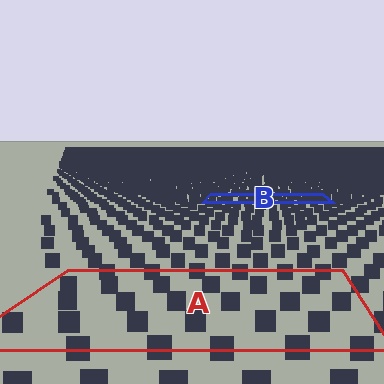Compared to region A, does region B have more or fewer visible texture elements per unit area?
Region B has more texture elements per unit area — they are packed more densely because it is farther away.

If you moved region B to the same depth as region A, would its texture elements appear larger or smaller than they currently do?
They would appear larger. At a closer depth, the same texture elements are projected at a bigger on-screen size.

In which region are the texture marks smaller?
The texture marks are smaller in region B, because it is farther away.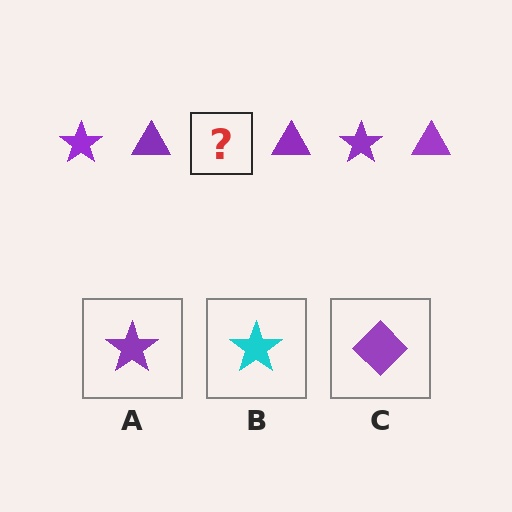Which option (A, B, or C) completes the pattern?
A.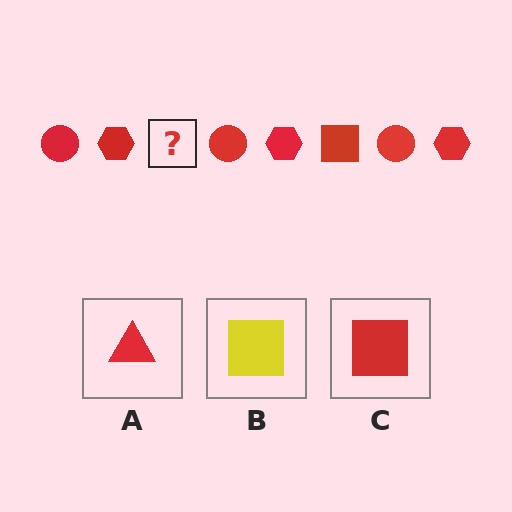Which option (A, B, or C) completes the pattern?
C.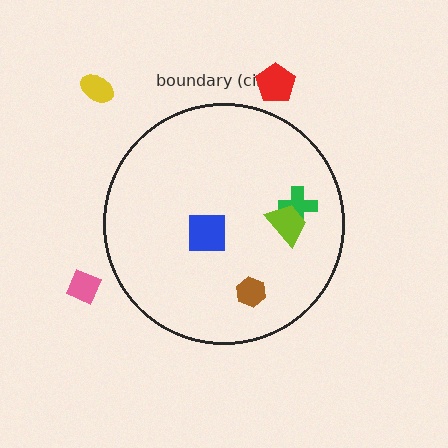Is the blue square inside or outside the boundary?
Inside.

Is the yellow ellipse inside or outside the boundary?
Outside.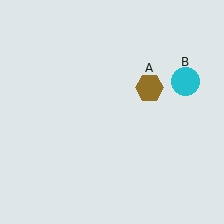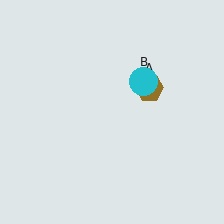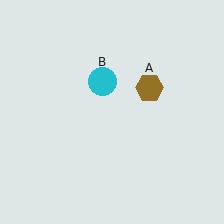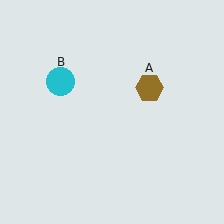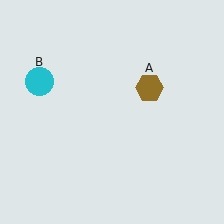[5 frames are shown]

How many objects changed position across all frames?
1 object changed position: cyan circle (object B).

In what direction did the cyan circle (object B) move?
The cyan circle (object B) moved left.